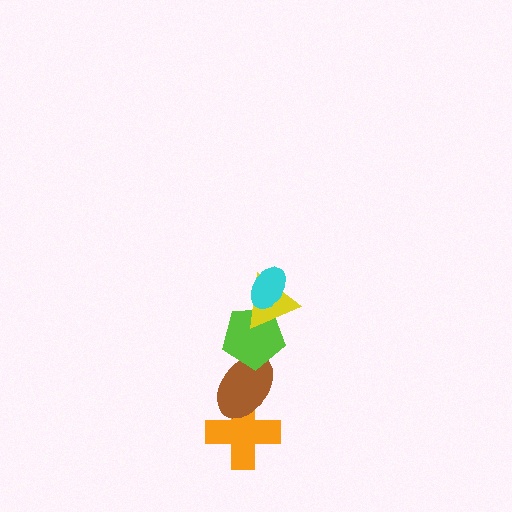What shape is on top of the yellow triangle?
The cyan ellipse is on top of the yellow triangle.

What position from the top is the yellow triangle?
The yellow triangle is 2nd from the top.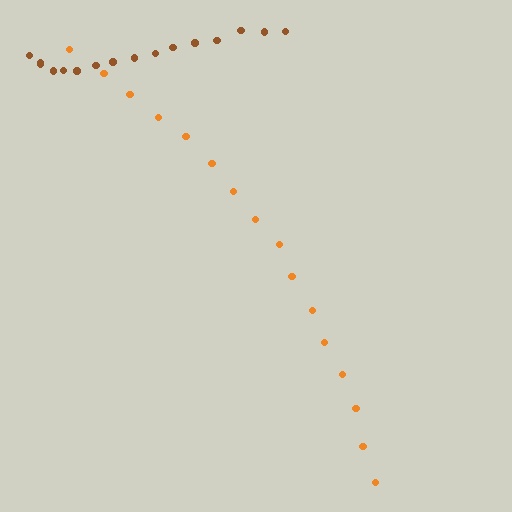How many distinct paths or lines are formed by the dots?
There are 2 distinct paths.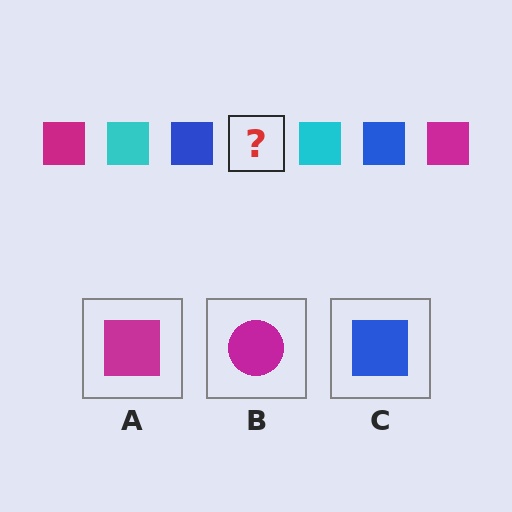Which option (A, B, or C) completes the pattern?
A.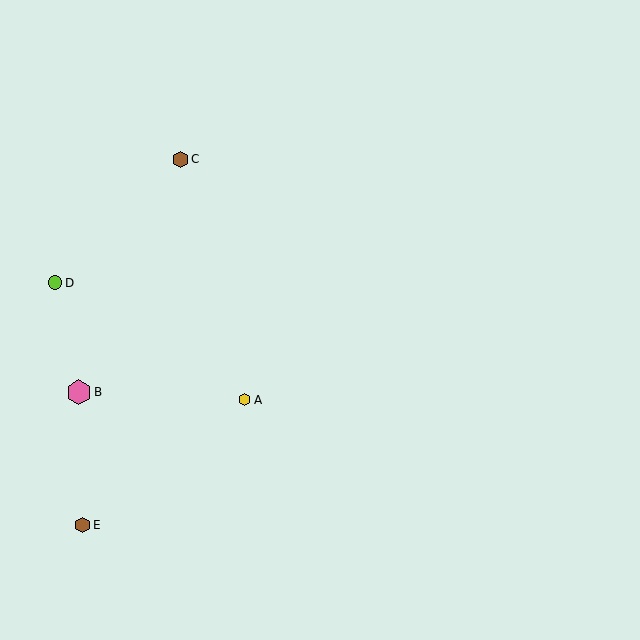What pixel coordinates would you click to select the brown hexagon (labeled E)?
Click at (82, 525) to select the brown hexagon E.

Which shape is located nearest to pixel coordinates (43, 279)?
The lime circle (labeled D) at (55, 283) is nearest to that location.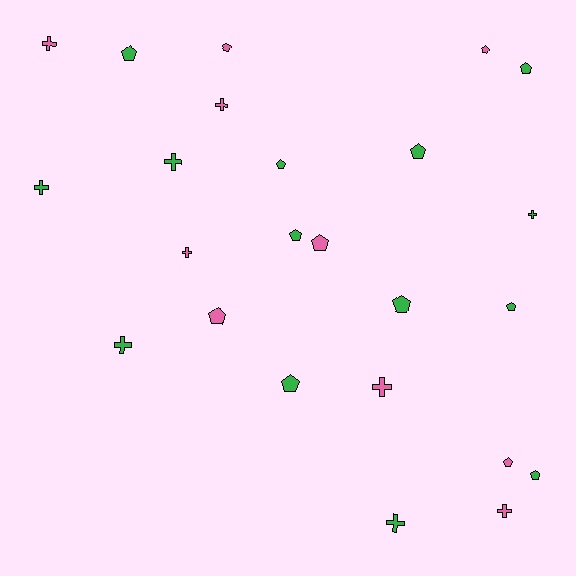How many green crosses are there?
There are 5 green crosses.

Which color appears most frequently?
Green, with 14 objects.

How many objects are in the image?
There are 24 objects.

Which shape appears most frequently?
Pentagon, with 14 objects.